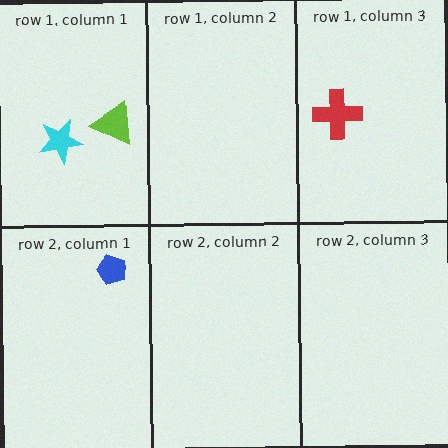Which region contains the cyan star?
The row 1, column 1 region.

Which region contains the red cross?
The row 1, column 3 region.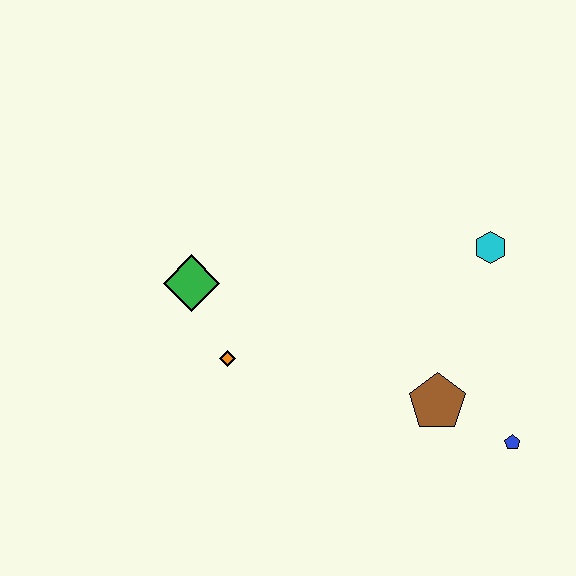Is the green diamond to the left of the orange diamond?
Yes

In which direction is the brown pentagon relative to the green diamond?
The brown pentagon is to the right of the green diamond.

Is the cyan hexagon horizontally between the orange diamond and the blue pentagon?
Yes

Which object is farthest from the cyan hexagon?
The green diamond is farthest from the cyan hexagon.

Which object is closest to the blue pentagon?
The brown pentagon is closest to the blue pentagon.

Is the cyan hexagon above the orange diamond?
Yes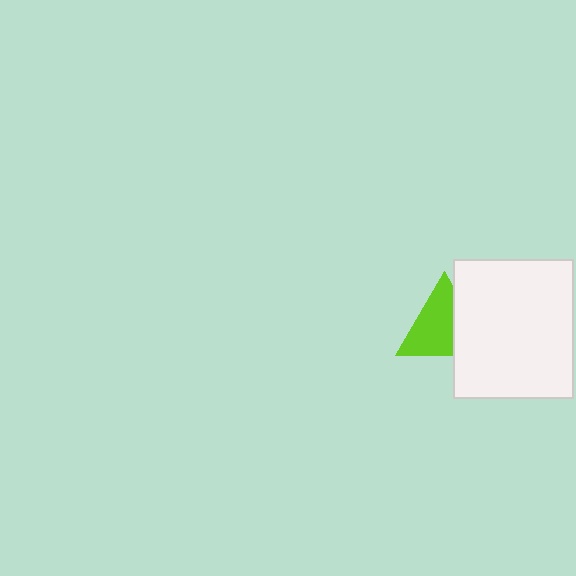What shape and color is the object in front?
The object in front is a white rectangle.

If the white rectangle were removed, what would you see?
You would see the complete lime triangle.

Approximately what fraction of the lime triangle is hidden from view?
Roughly 33% of the lime triangle is hidden behind the white rectangle.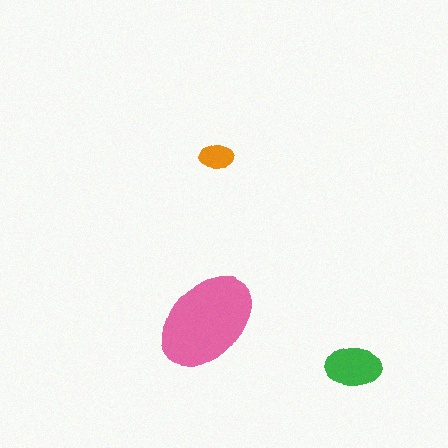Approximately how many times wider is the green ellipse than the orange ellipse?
About 1.5 times wider.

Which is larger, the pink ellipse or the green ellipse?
The pink one.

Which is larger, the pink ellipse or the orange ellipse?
The pink one.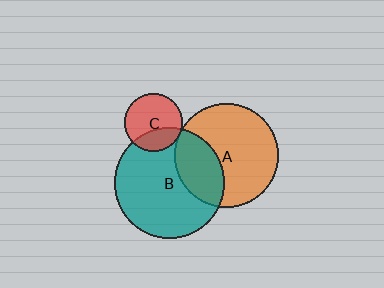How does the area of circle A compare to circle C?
Approximately 3.2 times.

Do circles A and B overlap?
Yes.